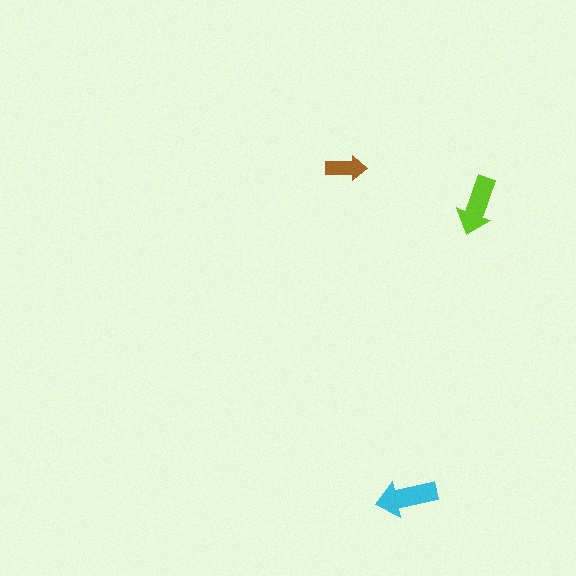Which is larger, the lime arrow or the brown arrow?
The lime one.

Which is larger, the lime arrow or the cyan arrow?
The cyan one.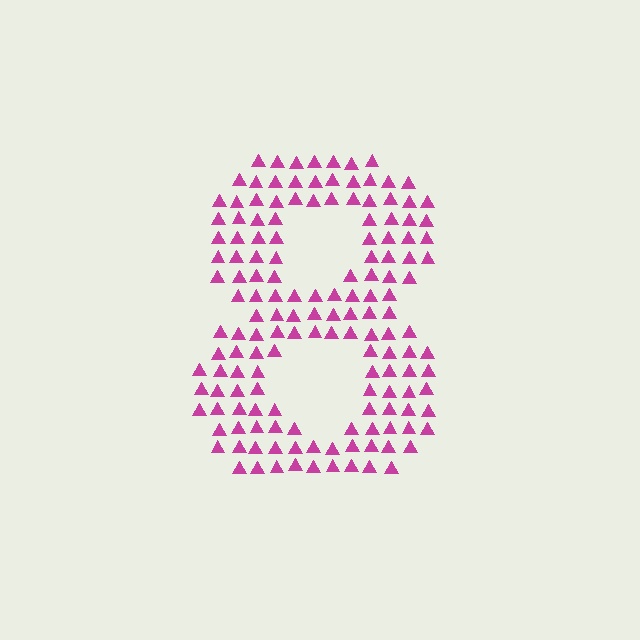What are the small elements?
The small elements are triangles.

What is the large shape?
The large shape is the digit 8.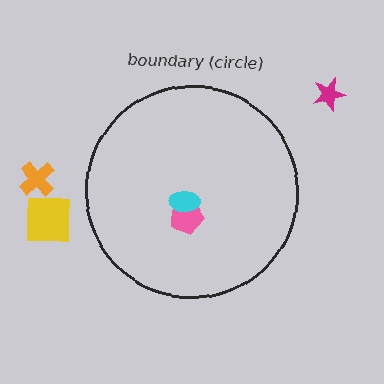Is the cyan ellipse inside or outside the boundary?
Inside.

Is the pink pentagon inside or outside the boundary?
Inside.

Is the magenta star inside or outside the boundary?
Outside.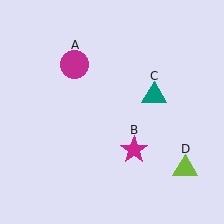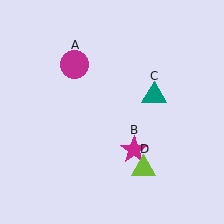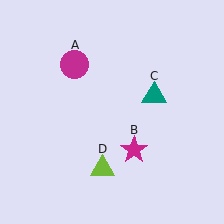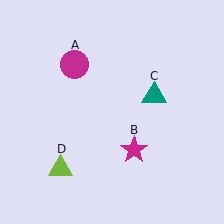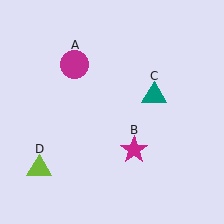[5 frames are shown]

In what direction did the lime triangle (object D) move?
The lime triangle (object D) moved left.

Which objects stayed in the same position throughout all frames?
Magenta circle (object A) and magenta star (object B) and teal triangle (object C) remained stationary.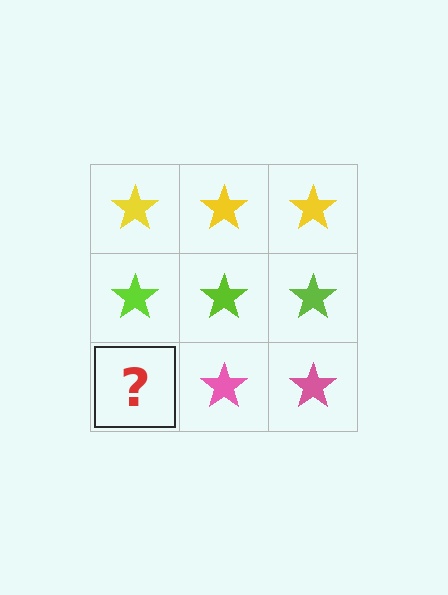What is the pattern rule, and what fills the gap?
The rule is that each row has a consistent color. The gap should be filled with a pink star.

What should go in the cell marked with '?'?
The missing cell should contain a pink star.